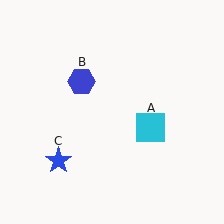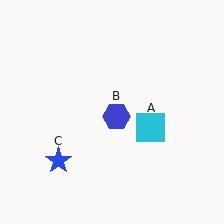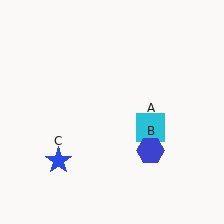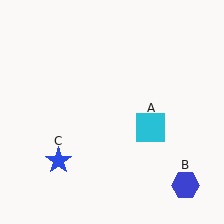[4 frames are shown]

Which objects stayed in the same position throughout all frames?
Cyan square (object A) and blue star (object C) remained stationary.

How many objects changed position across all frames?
1 object changed position: blue hexagon (object B).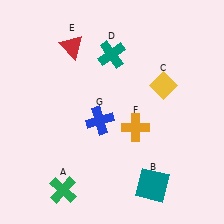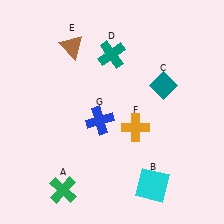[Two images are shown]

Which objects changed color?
B changed from teal to cyan. C changed from yellow to teal. E changed from red to brown.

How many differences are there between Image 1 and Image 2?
There are 3 differences between the two images.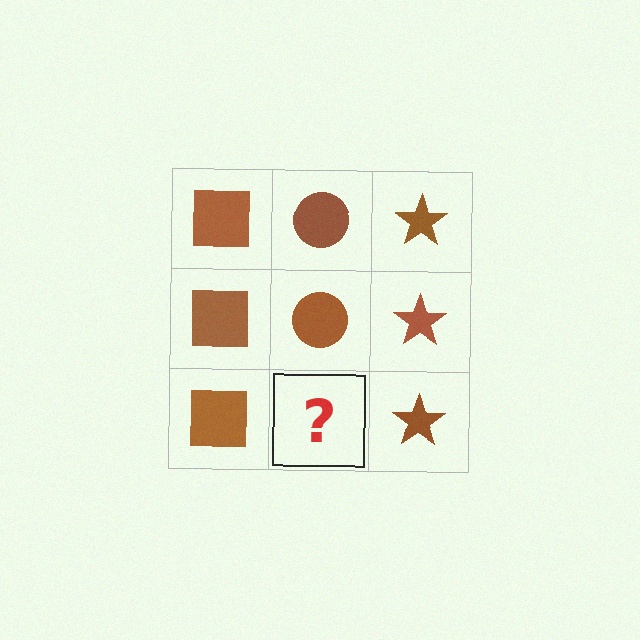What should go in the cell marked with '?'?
The missing cell should contain a brown circle.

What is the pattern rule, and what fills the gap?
The rule is that each column has a consistent shape. The gap should be filled with a brown circle.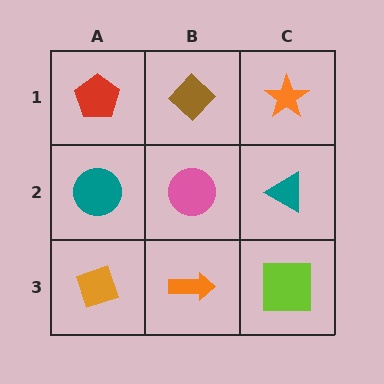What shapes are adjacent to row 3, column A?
A teal circle (row 2, column A), an orange arrow (row 3, column B).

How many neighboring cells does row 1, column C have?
2.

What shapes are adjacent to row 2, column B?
A brown diamond (row 1, column B), an orange arrow (row 3, column B), a teal circle (row 2, column A), a teal triangle (row 2, column C).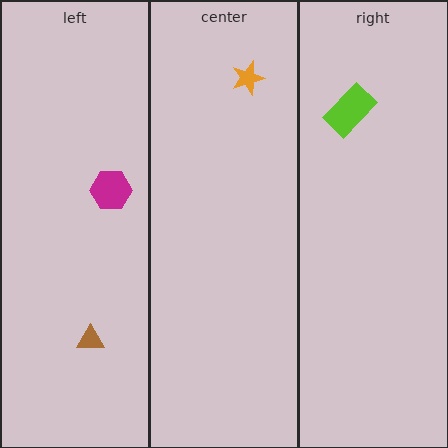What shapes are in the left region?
The magenta hexagon, the brown triangle.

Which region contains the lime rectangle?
The right region.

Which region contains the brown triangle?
The left region.